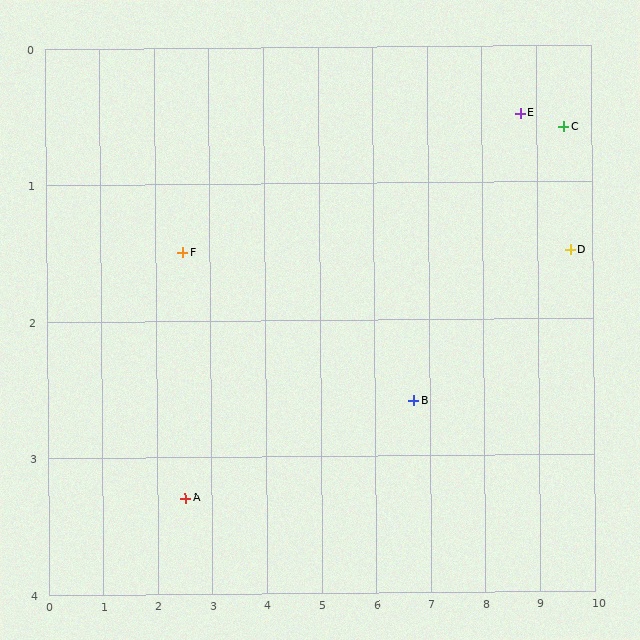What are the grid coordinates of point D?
Point D is at approximately (9.6, 1.5).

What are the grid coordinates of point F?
Point F is at approximately (2.5, 1.5).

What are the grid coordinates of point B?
Point B is at approximately (6.7, 2.6).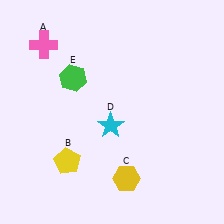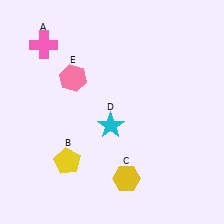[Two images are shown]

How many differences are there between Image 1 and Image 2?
There is 1 difference between the two images.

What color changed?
The hexagon (E) changed from green in Image 1 to pink in Image 2.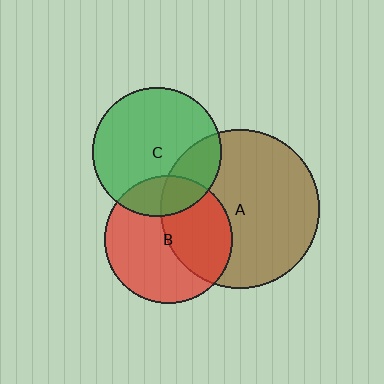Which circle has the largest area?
Circle A (brown).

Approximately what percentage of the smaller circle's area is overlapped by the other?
Approximately 20%.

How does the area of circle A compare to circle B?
Approximately 1.5 times.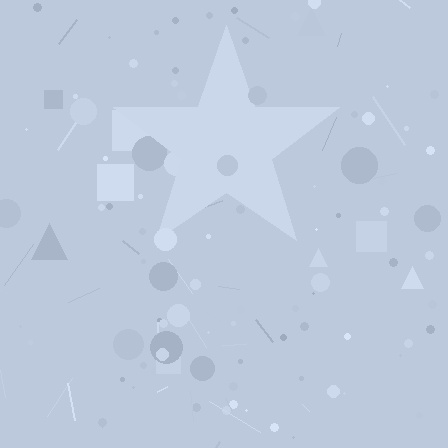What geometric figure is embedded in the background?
A star is embedded in the background.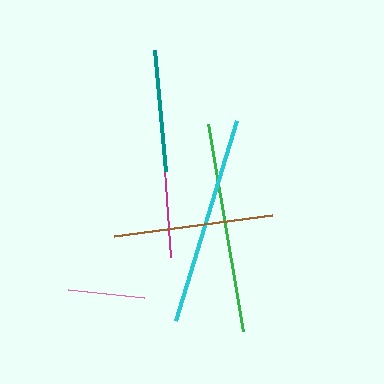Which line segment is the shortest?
The pink line is the shortest at approximately 77 pixels.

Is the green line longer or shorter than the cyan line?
The green line is longer than the cyan line.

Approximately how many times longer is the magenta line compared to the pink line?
The magenta line is approximately 2.1 times the length of the pink line.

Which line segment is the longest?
The green line is the longest at approximately 210 pixels.